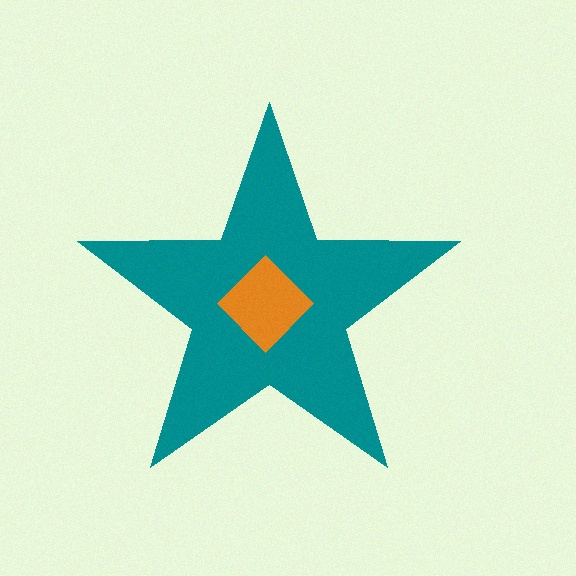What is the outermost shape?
The teal star.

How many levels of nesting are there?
2.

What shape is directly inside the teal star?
The orange diamond.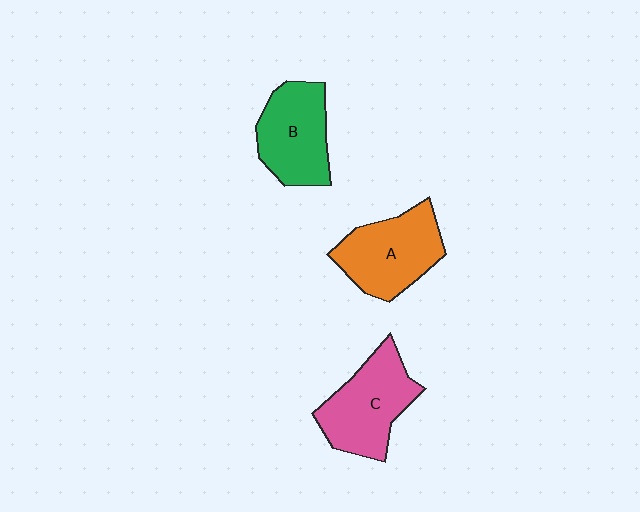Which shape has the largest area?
Shape C (pink).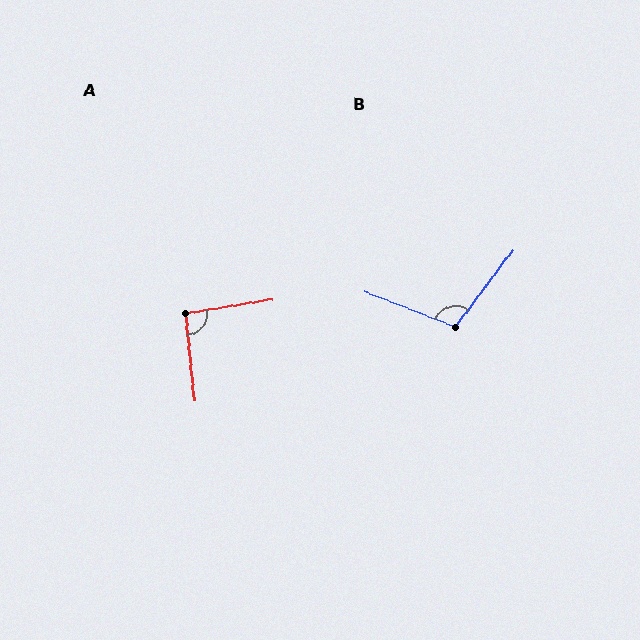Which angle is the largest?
B, at approximately 106 degrees.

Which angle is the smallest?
A, at approximately 93 degrees.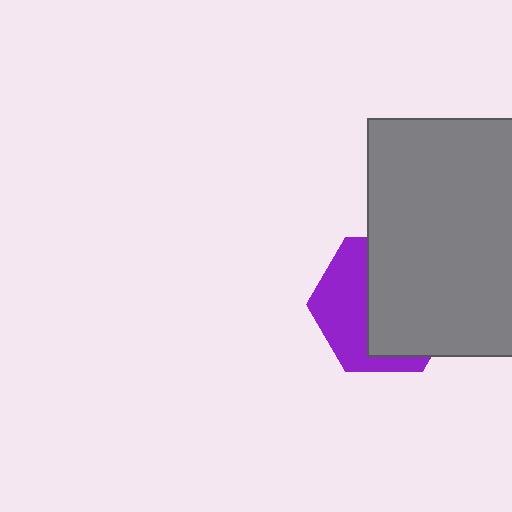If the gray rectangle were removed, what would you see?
You would see the complete purple hexagon.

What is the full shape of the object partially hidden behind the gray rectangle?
The partially hidden object is a purple hexagon.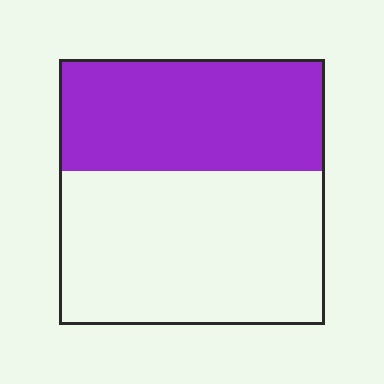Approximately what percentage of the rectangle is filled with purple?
Approximately 40%.